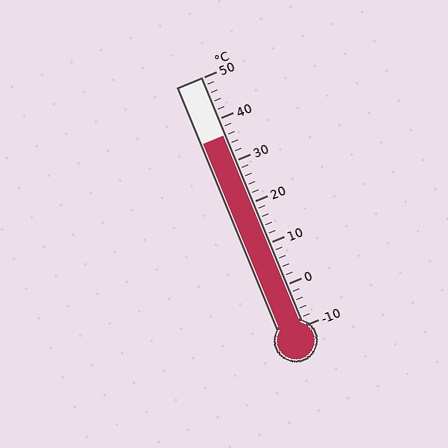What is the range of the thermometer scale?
The thermometer scale ranges from -10°C to 50°C.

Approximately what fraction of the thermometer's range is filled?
The thermometer is filled to approximately 75% of its range.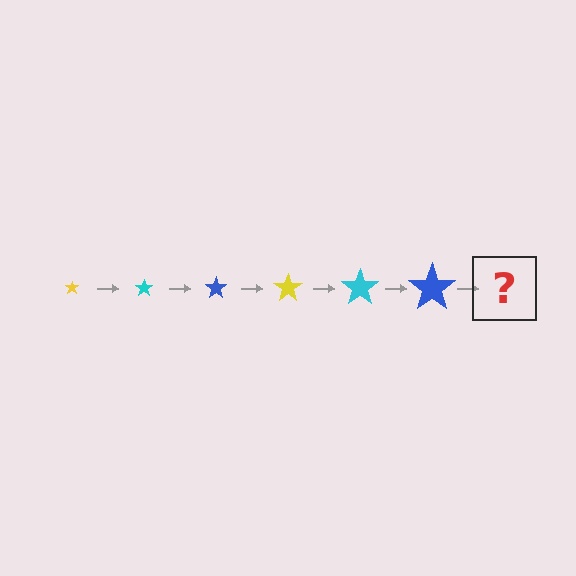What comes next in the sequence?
The next element should be a yellow star, larger than the previous one.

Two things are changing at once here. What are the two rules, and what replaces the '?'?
The two rules are that the star grows larger each step and the color cycles through yellow, cyan, and blue. The '?' should be a yellow star, larger than the previous one.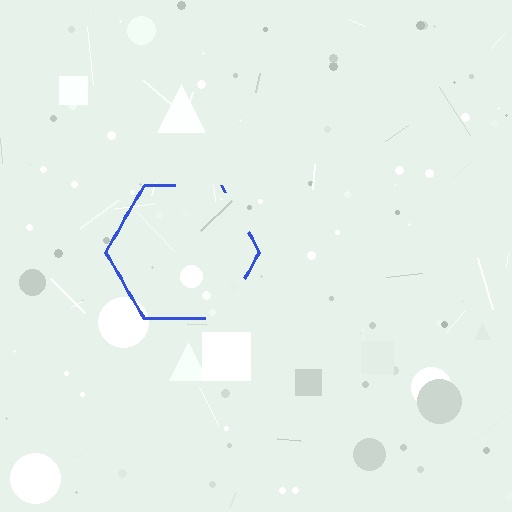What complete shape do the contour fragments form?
The contour fragments form a hexagon.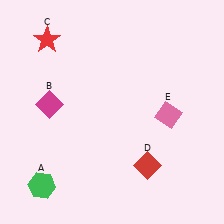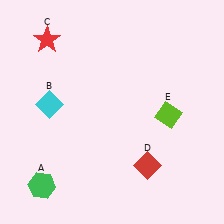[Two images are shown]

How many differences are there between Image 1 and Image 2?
There are 2 differences between the two images.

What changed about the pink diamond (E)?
In Image 1, E is pink. In Image 2, it changed to lime.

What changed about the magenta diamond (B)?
In Image 1, B is magenta. In Image 2, it changed to cyan.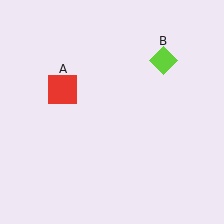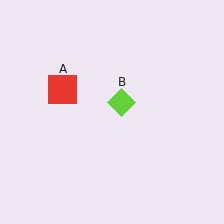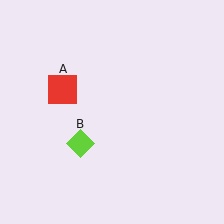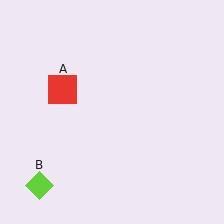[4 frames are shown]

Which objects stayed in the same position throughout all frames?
Red square (object A) remained stationary.